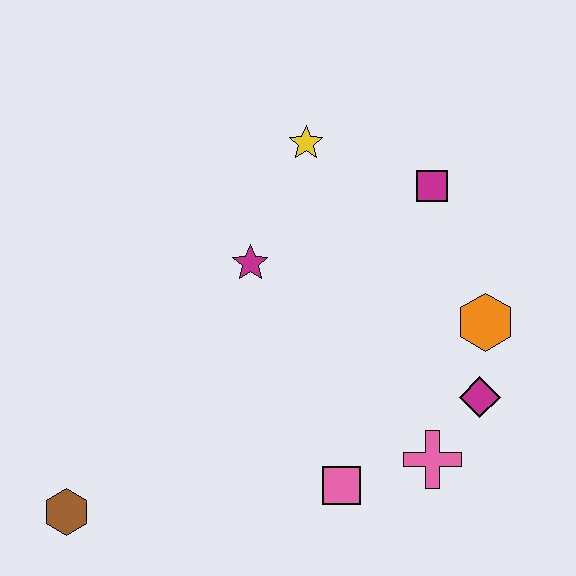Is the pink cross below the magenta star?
Yes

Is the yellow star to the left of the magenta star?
No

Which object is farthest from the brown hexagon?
The magenta square is farthest from the brown hexagon.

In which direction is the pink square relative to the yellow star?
The pink square is below the yellow star.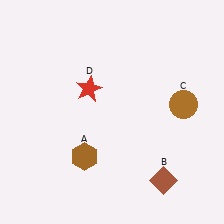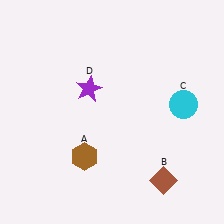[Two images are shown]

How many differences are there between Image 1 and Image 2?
There are 2 differences between the two images.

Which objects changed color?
C changed from brown to cyan. D changed from red to purple.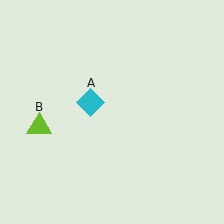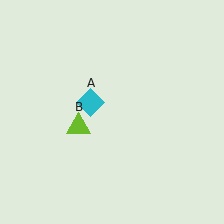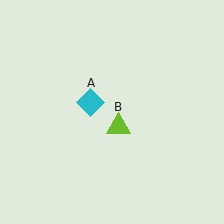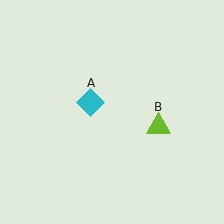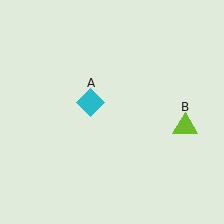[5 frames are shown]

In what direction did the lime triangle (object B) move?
The lime triangle (object B) moved right.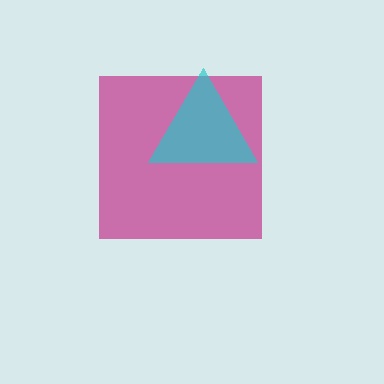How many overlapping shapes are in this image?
There are 2 overlapping shapes in the image.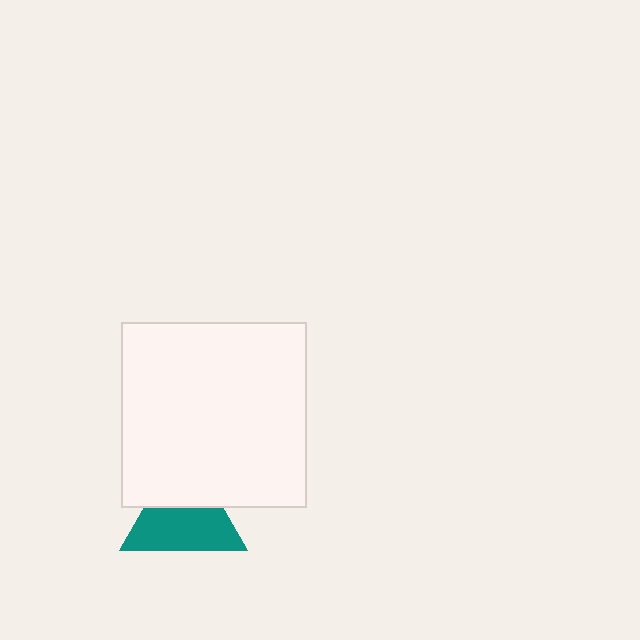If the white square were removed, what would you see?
You would see the complete teal triangle.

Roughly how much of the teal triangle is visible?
About half of it is visible (roughly 63%).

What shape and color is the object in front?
The object in front is a white square.